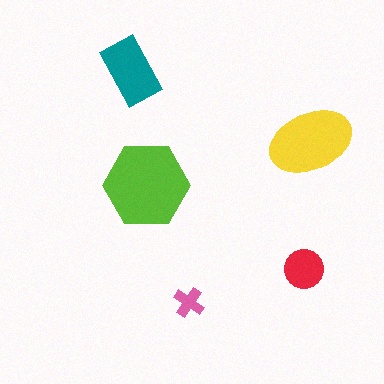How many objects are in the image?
There are 5 objects in the image.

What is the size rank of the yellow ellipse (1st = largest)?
2nd.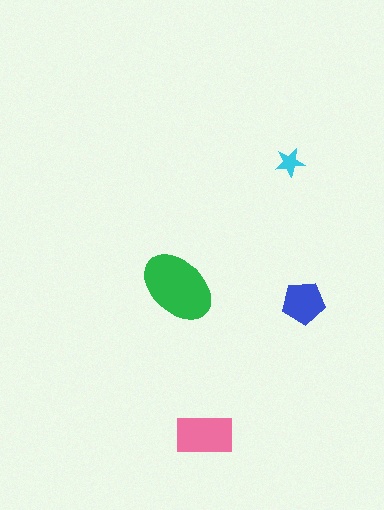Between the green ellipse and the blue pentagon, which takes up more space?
The green ellipse.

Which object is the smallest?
The cyan star.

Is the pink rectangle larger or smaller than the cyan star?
Larger.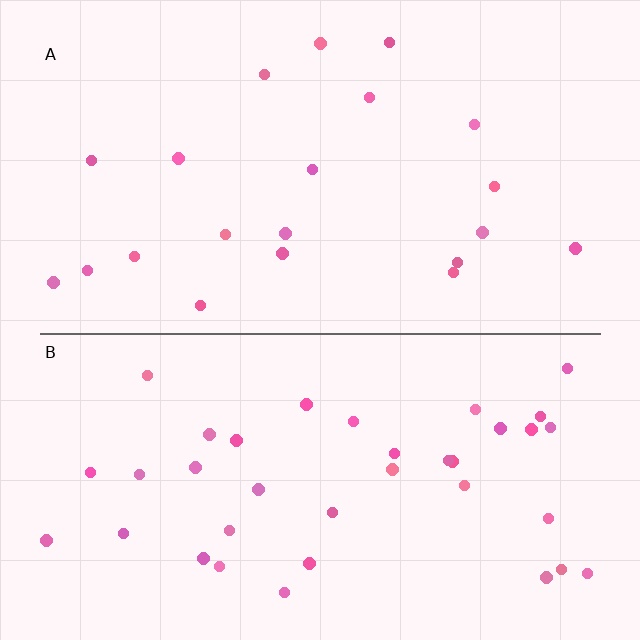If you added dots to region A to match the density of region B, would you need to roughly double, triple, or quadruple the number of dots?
Approximately double.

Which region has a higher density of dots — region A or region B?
B (the bottom).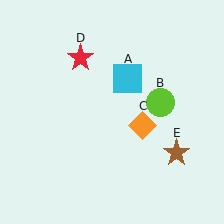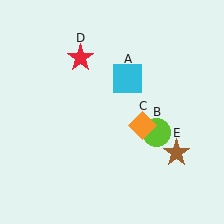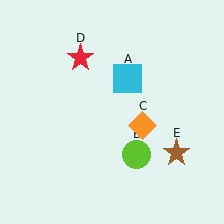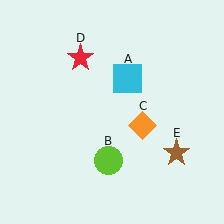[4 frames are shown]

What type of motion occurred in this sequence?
The lime circle (object B) rotated clockwise around the center of the scene.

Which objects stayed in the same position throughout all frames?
Cyan square (object A) and orange diamond (object C) and red star (object D) and brown star (object E) remained stationary.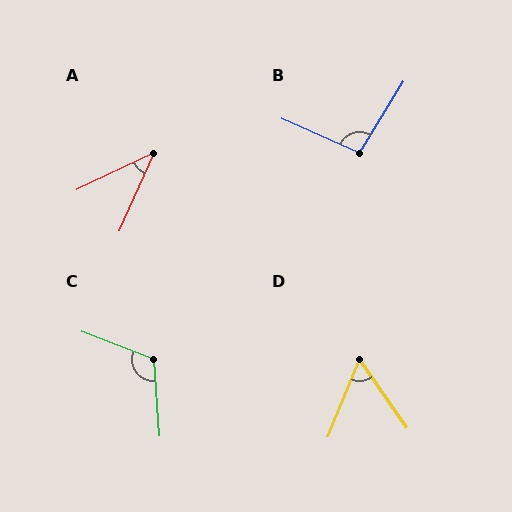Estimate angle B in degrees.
Approximately 98 degrees.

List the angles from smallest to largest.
A (41°), D (57°), B (98°), C (115°).